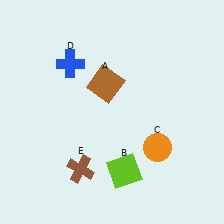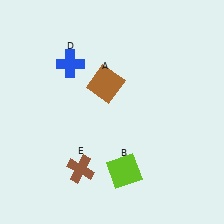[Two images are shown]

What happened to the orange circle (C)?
The orange circle (C) was removed in Image 2. It was in the bottom-right area of Image 1.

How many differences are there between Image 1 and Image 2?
There is 1 difference between the two images.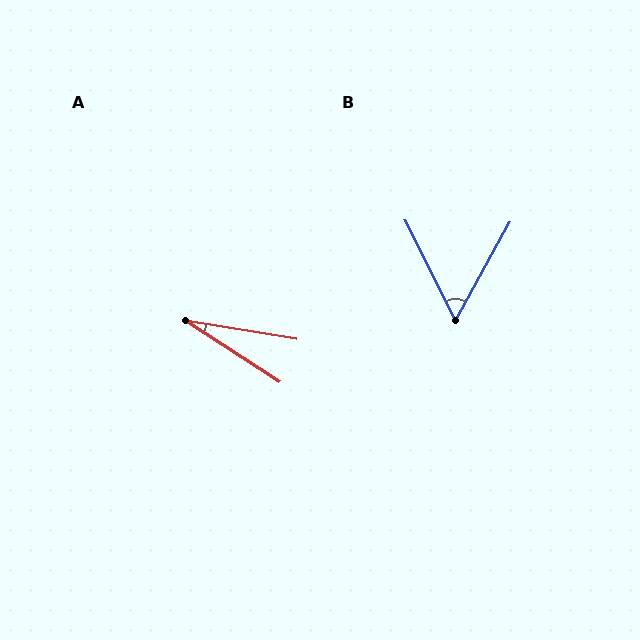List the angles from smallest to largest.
A (23°), B (55°).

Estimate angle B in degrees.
Approximately 55 degrees.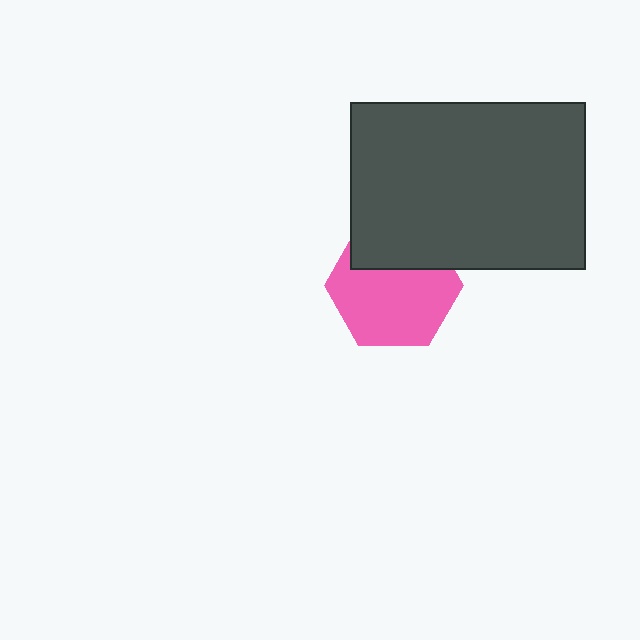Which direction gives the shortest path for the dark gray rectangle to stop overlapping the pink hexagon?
Moving up gives the shortest separation.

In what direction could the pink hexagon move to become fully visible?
The pink hexagon could move down. That would shift it out from behind the dark gray rectangle entirely.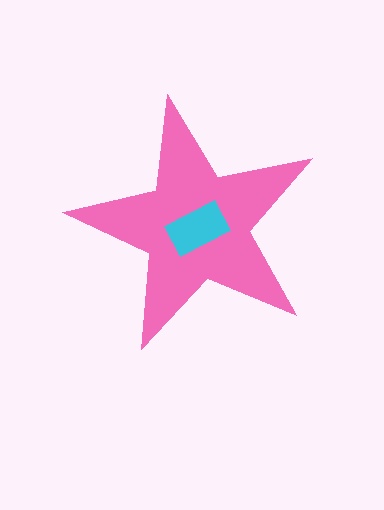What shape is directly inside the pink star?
The cyan rectangle.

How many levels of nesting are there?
2.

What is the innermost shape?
The cyan rectangle.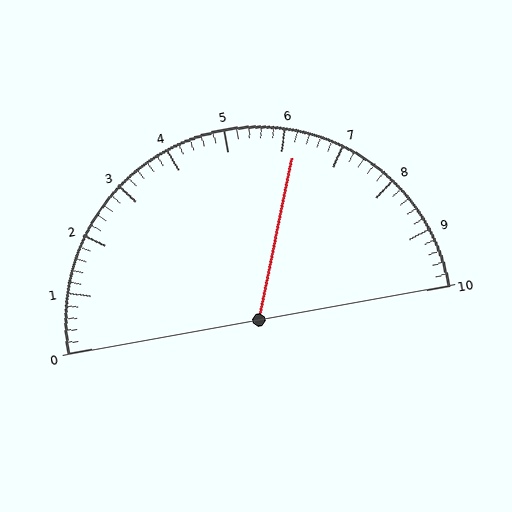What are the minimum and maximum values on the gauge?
The gauge ranges from 0 to 10.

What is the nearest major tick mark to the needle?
The nearest major tick mark is 6.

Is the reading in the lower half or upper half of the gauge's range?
The reading is in the upper half of the range (0 to 10).